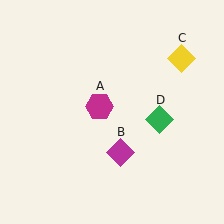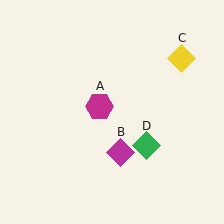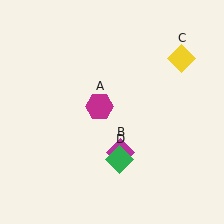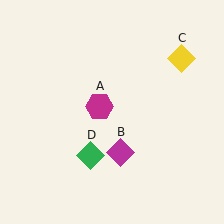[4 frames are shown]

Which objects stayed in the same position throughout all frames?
Magenta hexagon (object A) and magenta diamond (object B) and yellow diamond (object C) remained stationary.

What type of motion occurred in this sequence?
The green diamond (object D) rotated clockwise around the center of the scene.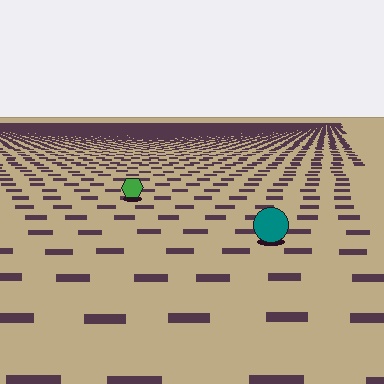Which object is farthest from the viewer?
The green hexagon is farthest from the viewer. It appears smaller and the ground texture around it is denser.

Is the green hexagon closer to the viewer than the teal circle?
No. The teal circle is closer — you can tell from the texture gradient: the ground texture is coarser near it.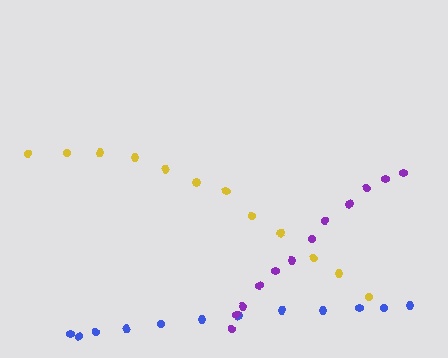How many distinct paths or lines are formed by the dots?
There are 3 distinct paths.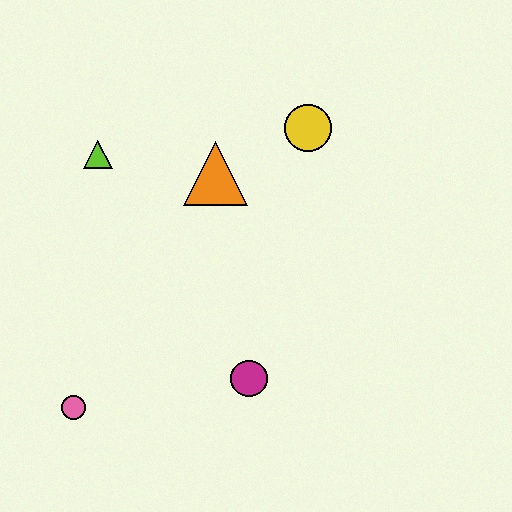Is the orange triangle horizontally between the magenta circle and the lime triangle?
Yes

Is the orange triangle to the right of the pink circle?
Yes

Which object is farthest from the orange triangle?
The pink circle is farthest from the orange triangle.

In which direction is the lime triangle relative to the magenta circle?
The lime triangle is above the magenta circle.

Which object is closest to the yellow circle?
The orange triangle is closest to the yellow circle.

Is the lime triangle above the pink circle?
Yes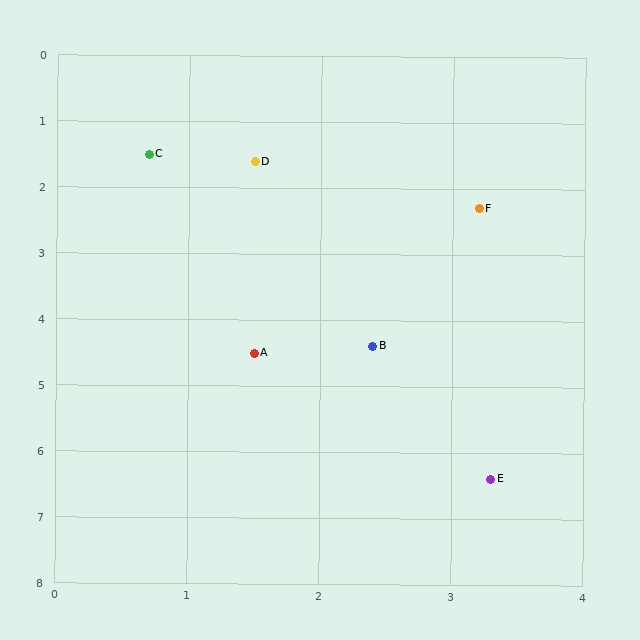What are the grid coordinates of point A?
Point A is at approximately (1.5, 4.5).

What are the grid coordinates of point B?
Point B is at approximately (2.4, 4.4).